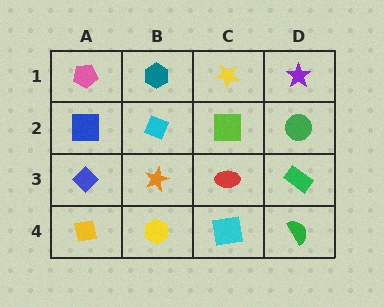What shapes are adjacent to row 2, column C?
A yellow star (row 1, column C), a red ellipse (row 3, column C), a cyan diamond (row 2, column B), a green circle (row 2, column D).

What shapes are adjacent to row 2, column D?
A purple star (row 1, column D), a green rectangle (row 3, column D), a lime square (row 2, column C).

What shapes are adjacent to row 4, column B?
An orange star (row 3, column B), a yellow square (row 4, column A), a cyan square (row 4, column C).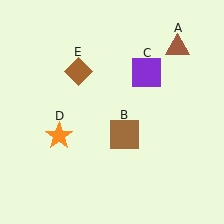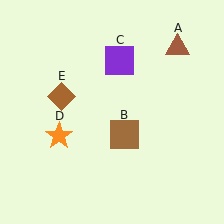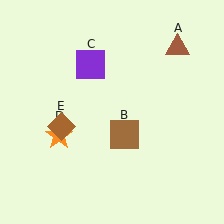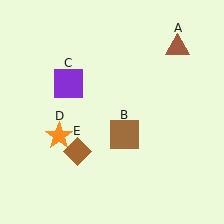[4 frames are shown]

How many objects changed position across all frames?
2 objects changed position: purple square (object C), brown diamond (object E).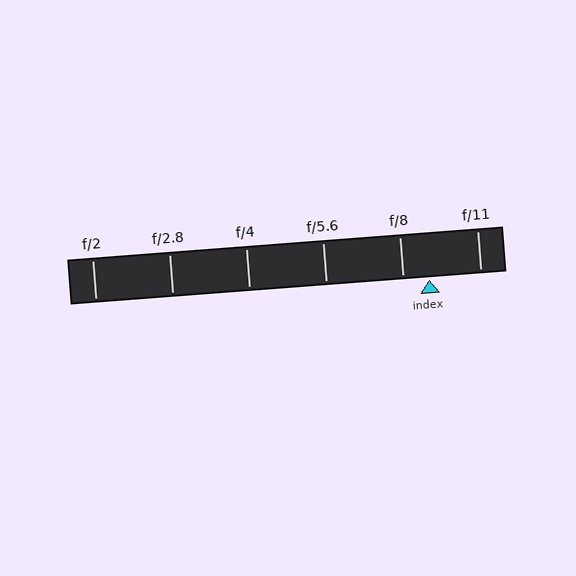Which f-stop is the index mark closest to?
The index mark is closest to f/8.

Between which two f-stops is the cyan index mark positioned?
The index mark is between f/8 and f/11.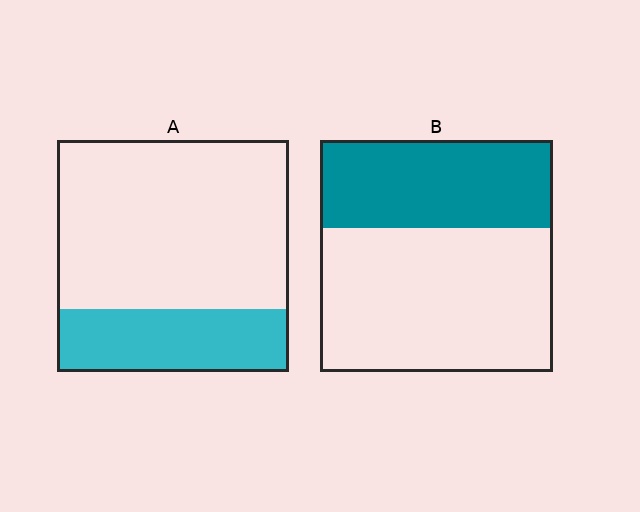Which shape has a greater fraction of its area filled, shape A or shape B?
Shape B.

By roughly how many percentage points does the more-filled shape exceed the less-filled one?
By roughly 10 percentage points (B over A).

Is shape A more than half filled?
No.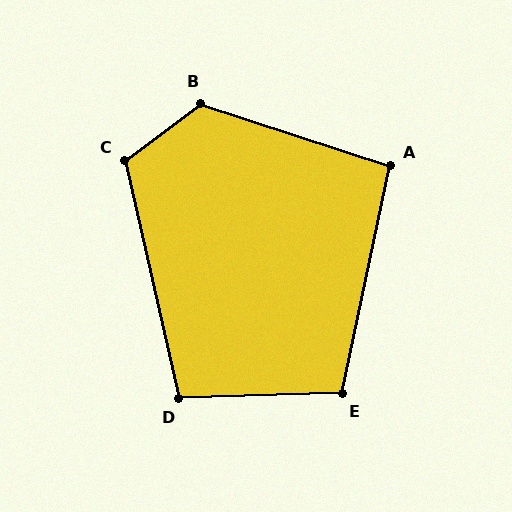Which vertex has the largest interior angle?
B, at approximately 125 degrees.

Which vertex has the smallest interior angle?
A, at approximately 96 degrees.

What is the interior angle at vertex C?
Approximately 114 degrees (obtuse).